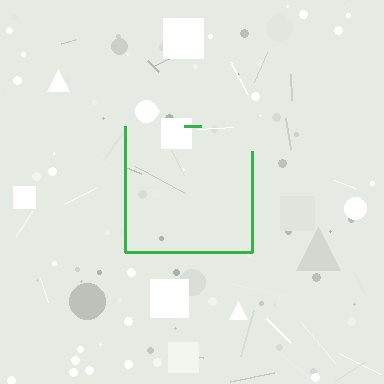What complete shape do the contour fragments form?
The contour fragments form a square.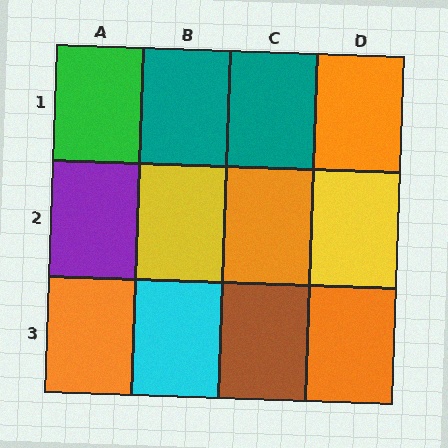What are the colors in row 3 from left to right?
Orange, cyan, brown, orange.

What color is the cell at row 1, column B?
Teal.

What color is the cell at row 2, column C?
Orange.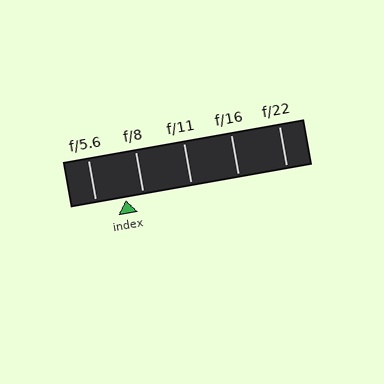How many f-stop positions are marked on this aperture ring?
There are 5 f-stop positions marked.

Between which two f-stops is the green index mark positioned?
The index mark is between f/5.6 and f/8.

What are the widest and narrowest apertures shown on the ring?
The widest aperture shown is f/5.6 and the narrowest is f/22.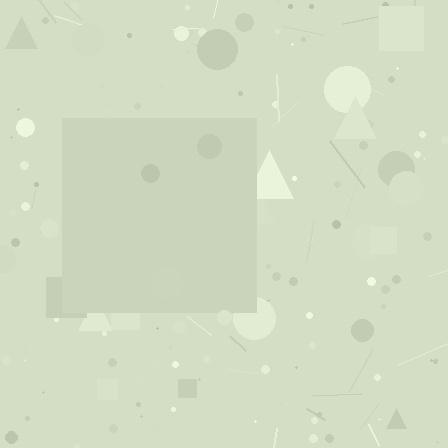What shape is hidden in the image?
A square is hidden in the image.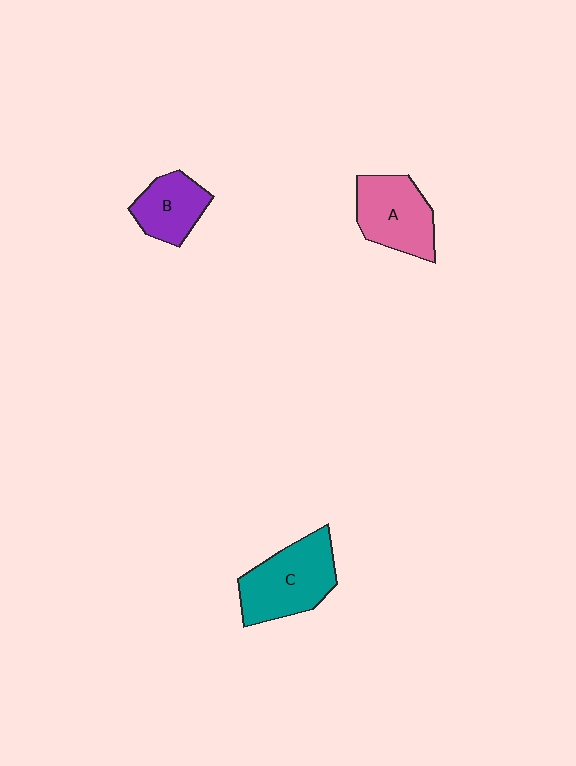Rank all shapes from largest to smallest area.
From largest to smallest: C (teal), A (pink), B (purple).